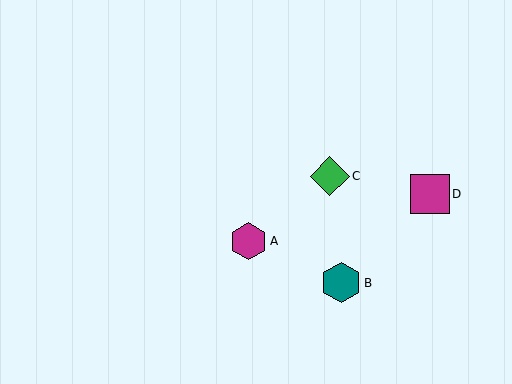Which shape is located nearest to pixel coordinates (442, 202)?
The magenta square (labeled D) at (430, 194) is nearest to that location.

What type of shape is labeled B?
Shape B is a teal hexagon.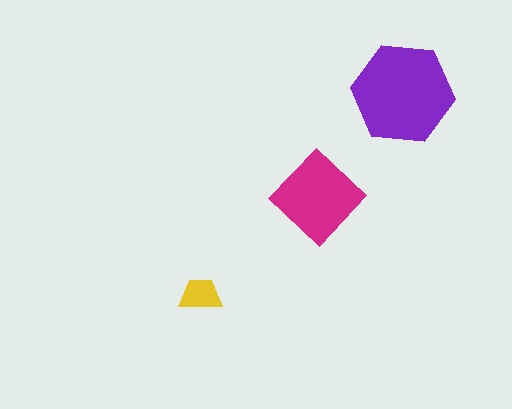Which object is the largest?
The purple hexagon.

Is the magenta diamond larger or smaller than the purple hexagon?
Smaller.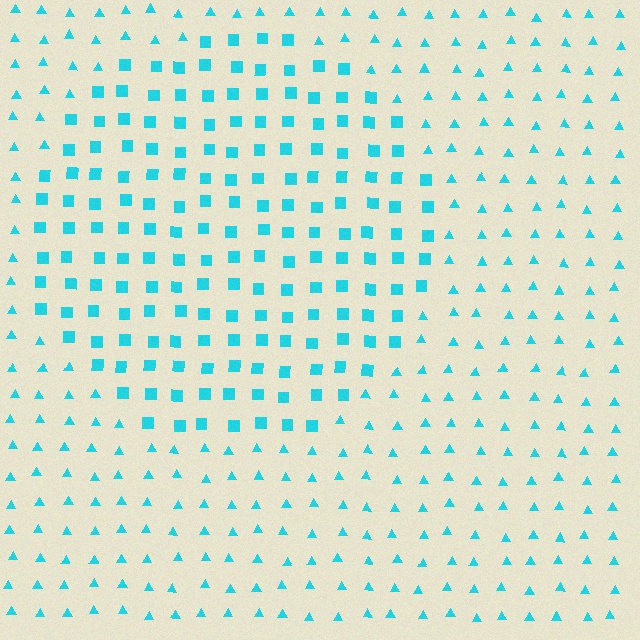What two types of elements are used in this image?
The image uses squares inside the circle region and triangles outside it.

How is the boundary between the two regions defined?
The boundary is defined by a change in element shape: squares inside vs. triangles outside. All elements share the same color and spacing.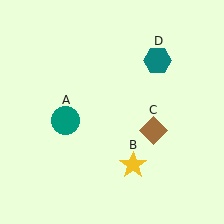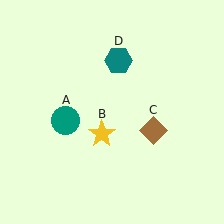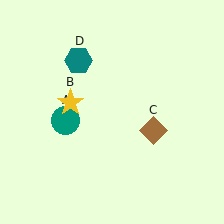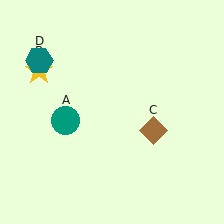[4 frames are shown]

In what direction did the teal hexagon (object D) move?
The teal hexagon (object D) moved left.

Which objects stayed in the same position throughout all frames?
Teal circle (object A) and brown diamond (object C) remained stationary.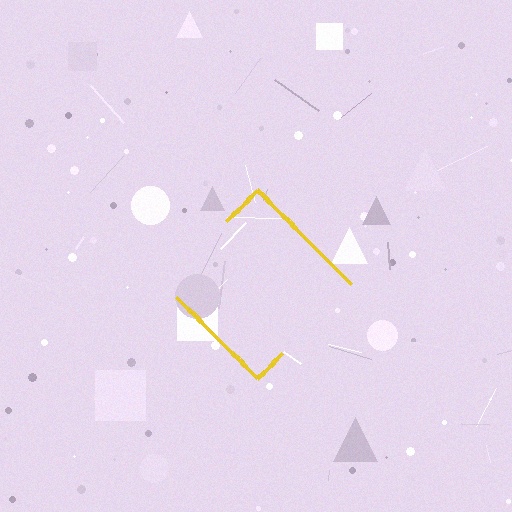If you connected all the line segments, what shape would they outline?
They would outline a diamond.